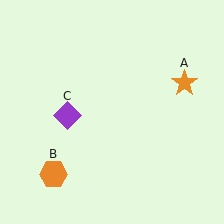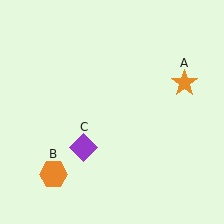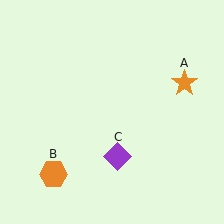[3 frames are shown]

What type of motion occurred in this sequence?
The purple diamond (object C) rotated counterclockwise around the center of the scene.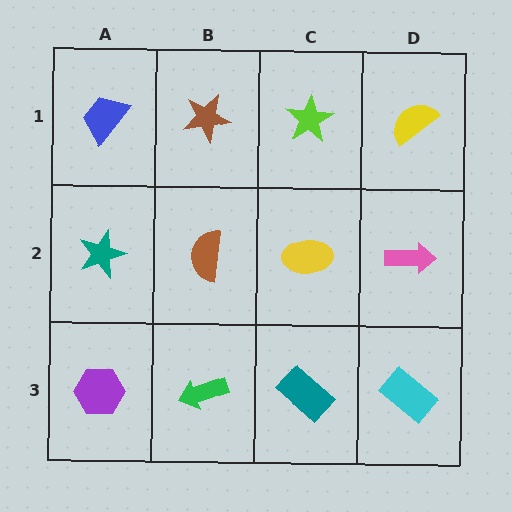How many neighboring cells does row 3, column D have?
2.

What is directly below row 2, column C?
A teal rectangle.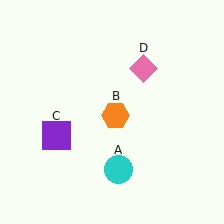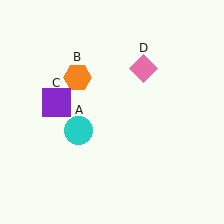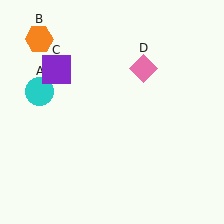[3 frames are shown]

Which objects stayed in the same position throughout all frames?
Pink diamond (object D) remained stationary.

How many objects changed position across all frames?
3 objects changed position: cyan circle (object A), orange hexagon (object B), purple square (object C).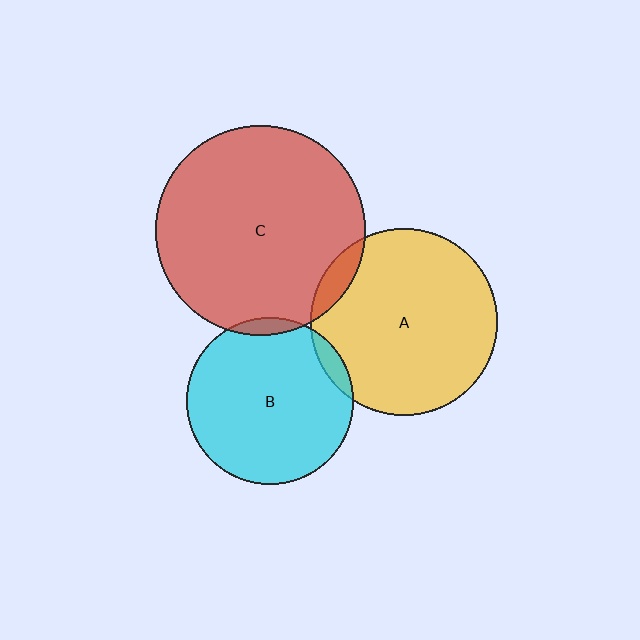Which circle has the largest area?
Circle C (red).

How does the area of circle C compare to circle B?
Approximately 1.6 times.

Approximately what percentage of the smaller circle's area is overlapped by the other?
Approximately 5%.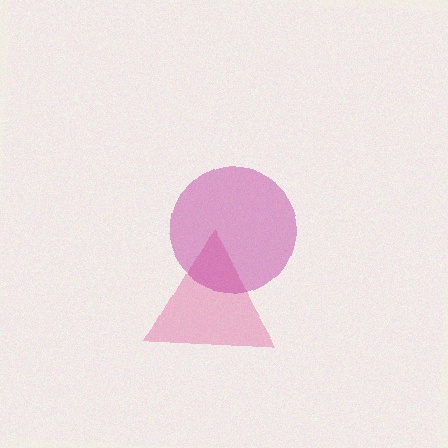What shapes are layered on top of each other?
The layered shapes are: a pink triangle, a magenta circle.